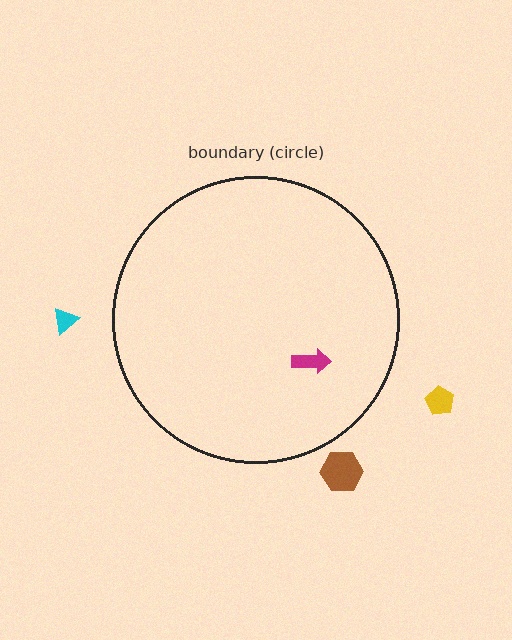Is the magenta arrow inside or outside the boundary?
Inside.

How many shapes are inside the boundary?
1 inside, 3 outside.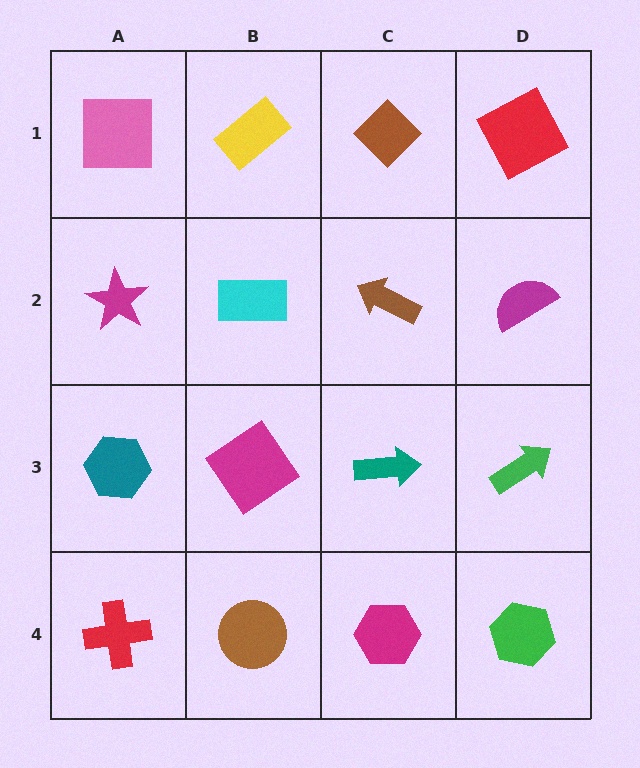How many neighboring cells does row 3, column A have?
3.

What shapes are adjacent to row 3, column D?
A magenta semicircle (row 2, column D), a green hexagon (row 4, column D), a teal arrow (row 3, column C).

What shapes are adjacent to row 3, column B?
A cyan rectangle (row 2, column B), a brown circle (row 4, column B), a teal hexagon (row 3, column A), a teal arrow (row 3, column C).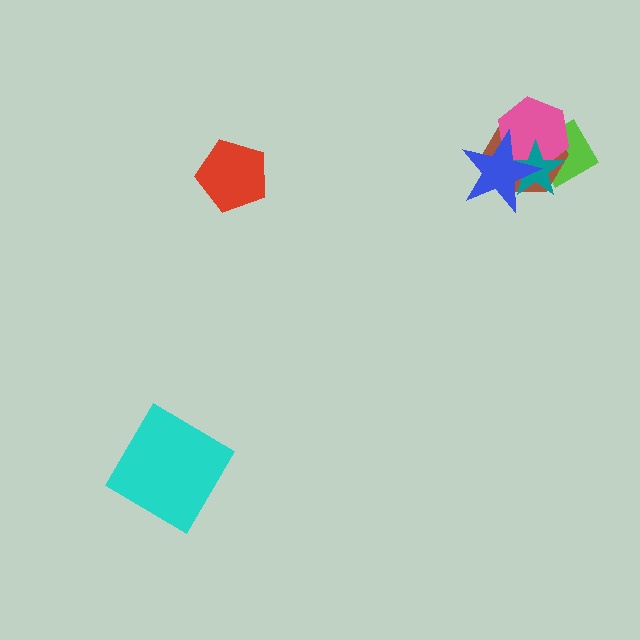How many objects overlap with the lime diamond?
4 objects overlap with the lime diamond.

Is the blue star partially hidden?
No, no other shape covers it.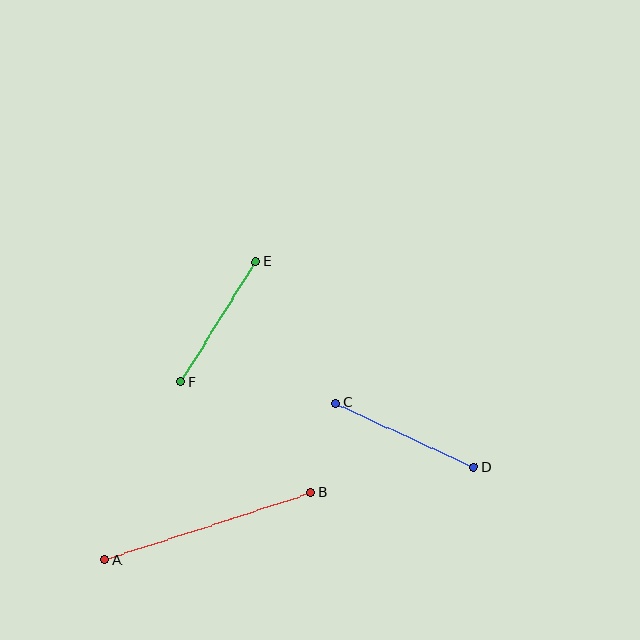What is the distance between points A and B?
The distance is approximately 216 pixels.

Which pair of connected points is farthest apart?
Points A and B are farthest apart.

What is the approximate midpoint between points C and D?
The midpoint is at approximately (405, 435) pixels.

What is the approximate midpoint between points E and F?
The midpoint is at approximately (218, 322) pixels.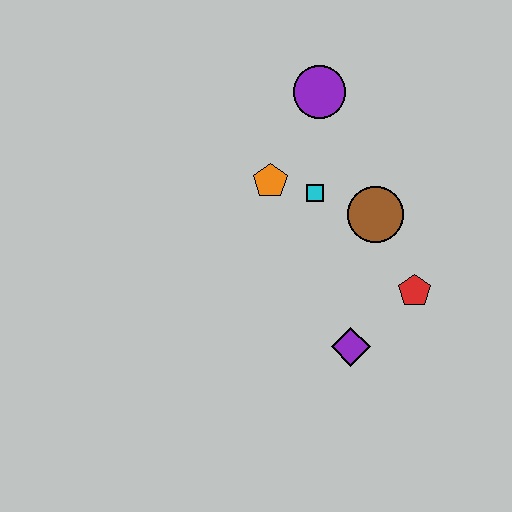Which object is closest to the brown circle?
The cyan square is closest to the brown circle.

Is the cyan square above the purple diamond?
Yes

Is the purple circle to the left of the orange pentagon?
No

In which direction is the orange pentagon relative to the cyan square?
The orange pentagon is to the left of the cyan square.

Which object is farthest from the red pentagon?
The purple circle is farthest from the red pentagon.